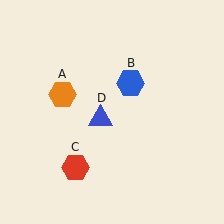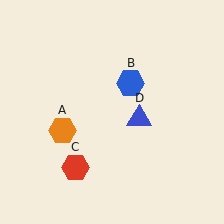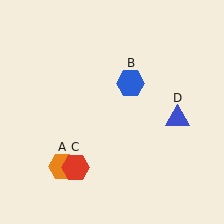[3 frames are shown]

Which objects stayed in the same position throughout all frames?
Blue hexagon (object B) and red hexagon (object C) remained stationary.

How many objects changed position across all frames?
2 objects changed position: orange hexagon (object A), blue triangle (object D).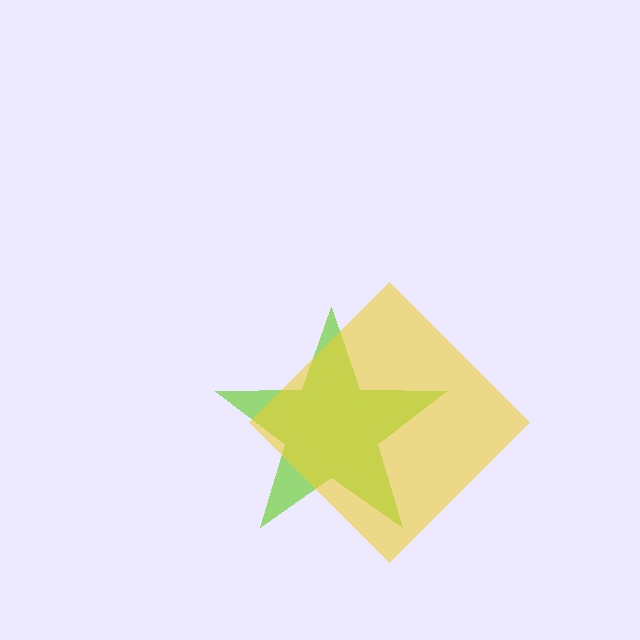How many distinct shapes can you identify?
There are 2 distinct shapes: a lime star, a yellow diamond.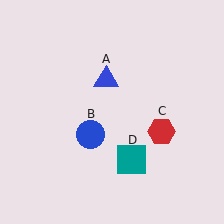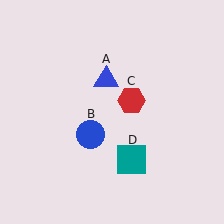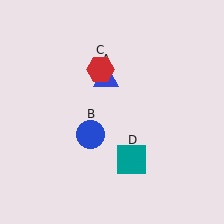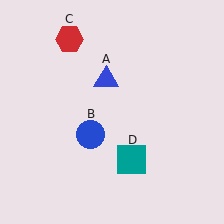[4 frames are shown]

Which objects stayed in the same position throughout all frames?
Blue triangle (object A) and blue circle (object B) and teal square (object D) remained stationary.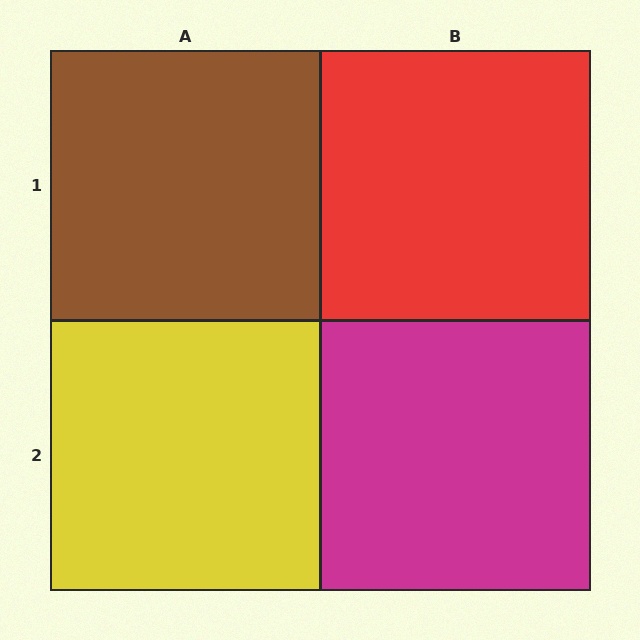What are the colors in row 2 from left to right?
Yellow, magenta.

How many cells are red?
1 cell is red.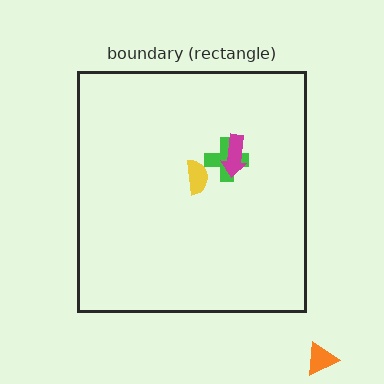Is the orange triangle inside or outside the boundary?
Outside.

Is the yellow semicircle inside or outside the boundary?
Inside.